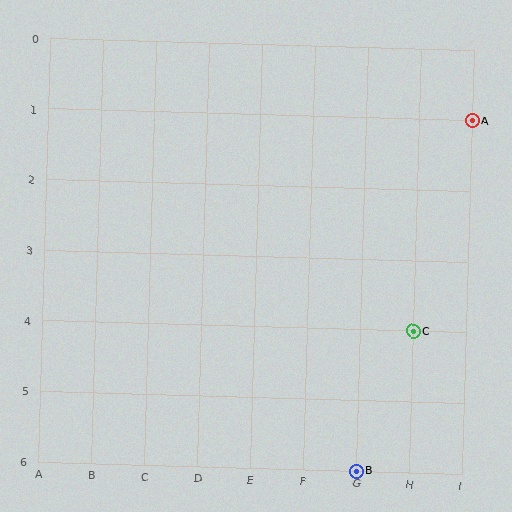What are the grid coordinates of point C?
Point C is at grid coordinates (H, 4).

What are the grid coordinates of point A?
Point A is at grid coordinates (I, 1).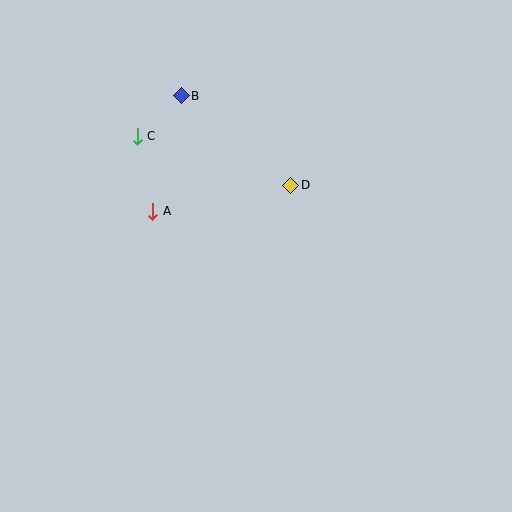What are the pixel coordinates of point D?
Point D is at (291, 185).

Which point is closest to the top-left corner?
Point C is closest to the top-left corner.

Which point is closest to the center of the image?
Point D at (291, 185) is closest to the center.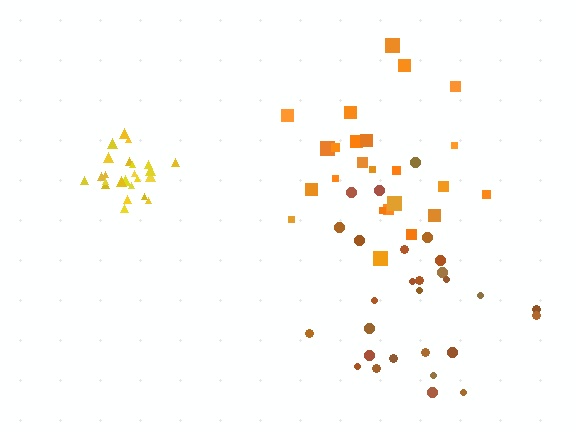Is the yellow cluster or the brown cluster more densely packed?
Yellow.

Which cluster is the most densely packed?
Yellow.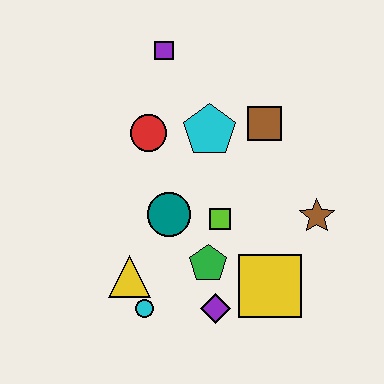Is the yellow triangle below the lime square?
Yes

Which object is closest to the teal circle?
The lime square is closest to the teal circle.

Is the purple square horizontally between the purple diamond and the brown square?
No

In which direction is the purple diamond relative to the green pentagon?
The purple diamond is below the green pentagon.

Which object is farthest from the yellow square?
The purple square is farthest from the yellow square.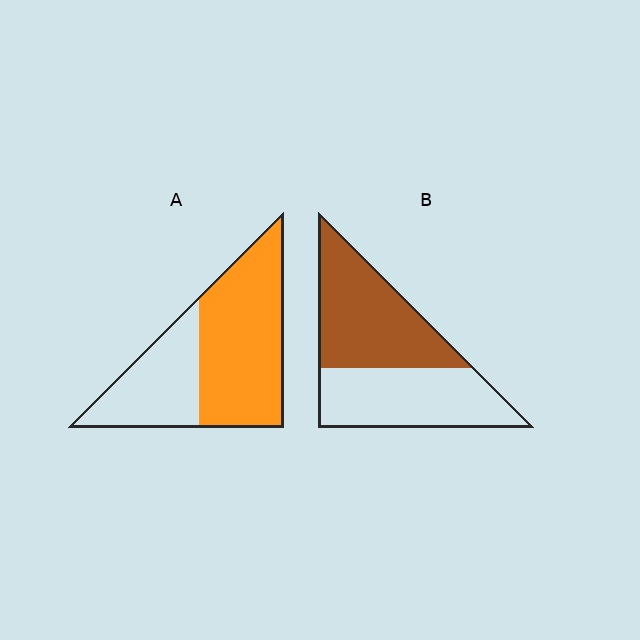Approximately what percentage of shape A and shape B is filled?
A is approximately 65% and B is approximately 50%.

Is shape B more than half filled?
Roughly half.